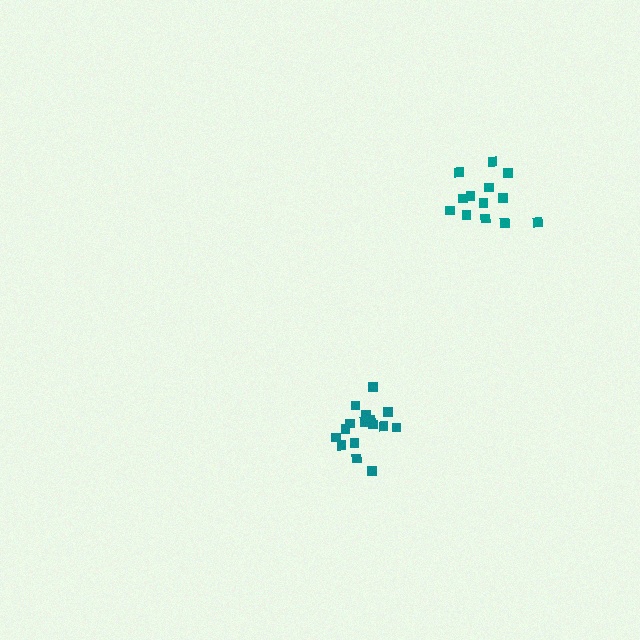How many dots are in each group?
Group 1: 16 dots, Group 2: 14 dots (30 total).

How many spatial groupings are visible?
There are 2 spatial groupings.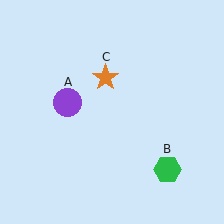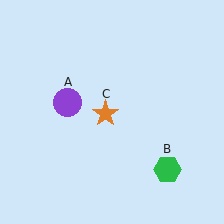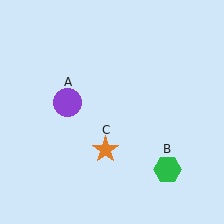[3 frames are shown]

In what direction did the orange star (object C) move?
The orange star (object C) moved down.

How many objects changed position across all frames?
1 object changed position: orange star (object C).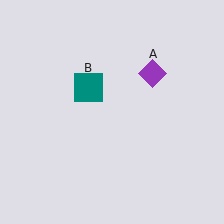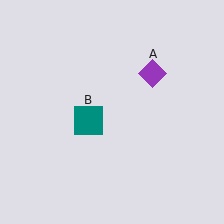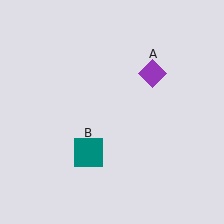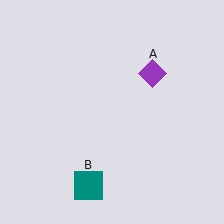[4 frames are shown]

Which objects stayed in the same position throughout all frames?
Purple diamond (object A) remained stationary.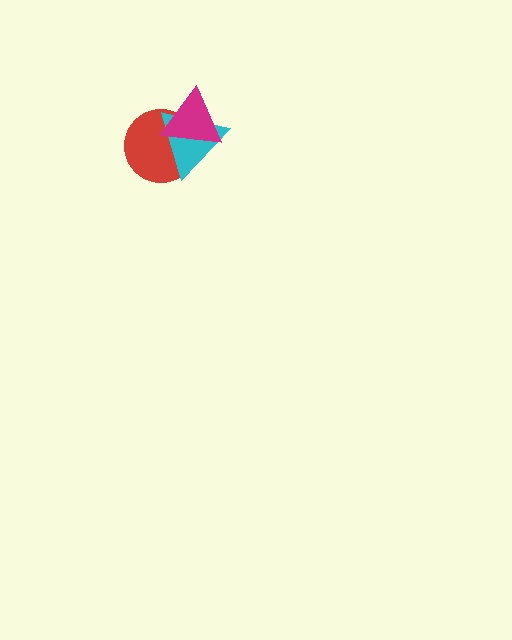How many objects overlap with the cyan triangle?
2 objects overlap with the cyan triangle.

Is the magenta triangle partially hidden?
No, no other shape covers it.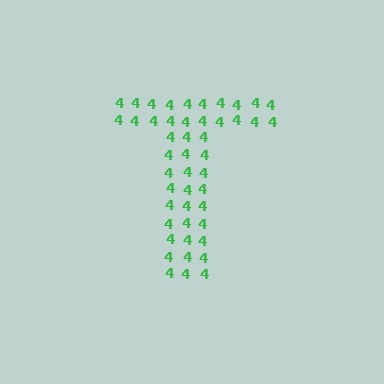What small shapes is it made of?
It is made of small digit 4's.